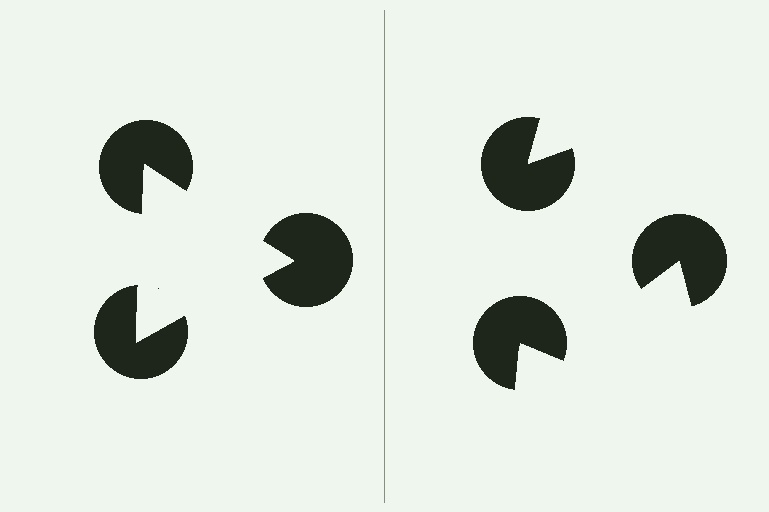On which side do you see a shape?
An illusory triangle appears on the left side. On the right side the wedge cuts are rotated, so no coherent shape forms.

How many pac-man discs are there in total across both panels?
6 — 3 on each side.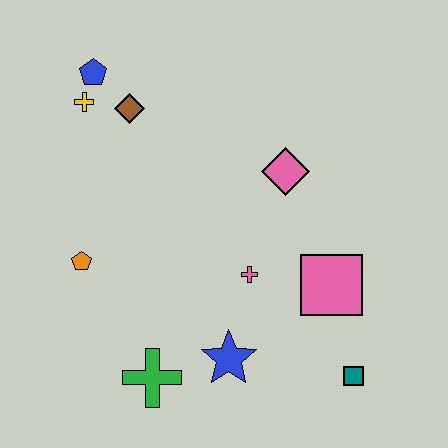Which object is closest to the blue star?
The green cross is closest to the blue star.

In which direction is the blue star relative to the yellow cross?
The blue star is below the yellow cross.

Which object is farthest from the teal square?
The blue pentagon is farthest from the teal square.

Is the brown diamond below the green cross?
No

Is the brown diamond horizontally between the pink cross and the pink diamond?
No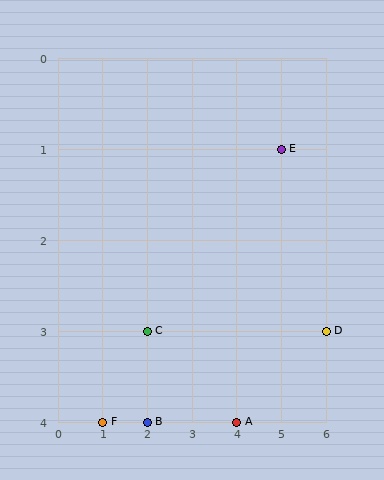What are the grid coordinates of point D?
Point D is at grid coordinates (6, 3).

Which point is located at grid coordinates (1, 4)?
Point F is at (1, 4).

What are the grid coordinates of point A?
Point A is at grid coordinates (4, 4).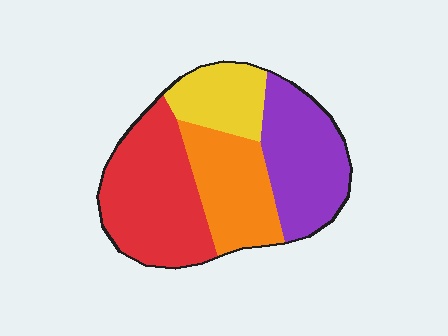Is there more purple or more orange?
Purple.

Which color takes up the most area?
Red, at roughly 35%.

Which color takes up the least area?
Yellow, at roughly 15%.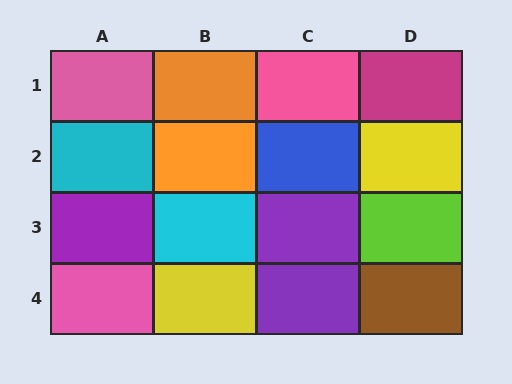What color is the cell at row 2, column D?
Yellow.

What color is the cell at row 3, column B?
Cyan.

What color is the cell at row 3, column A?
Purple.